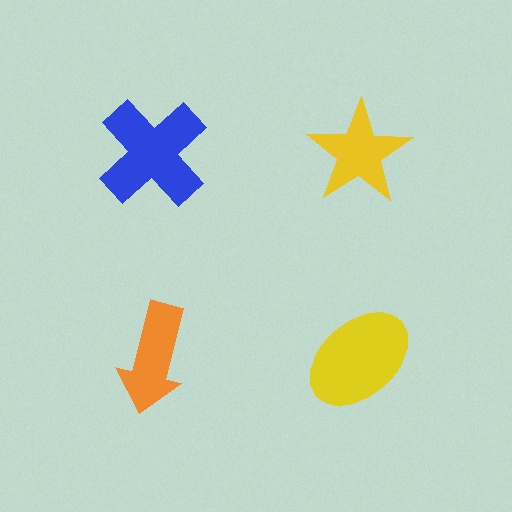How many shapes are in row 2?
2 shapes.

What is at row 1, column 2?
A yellow star.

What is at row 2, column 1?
An orange arrow.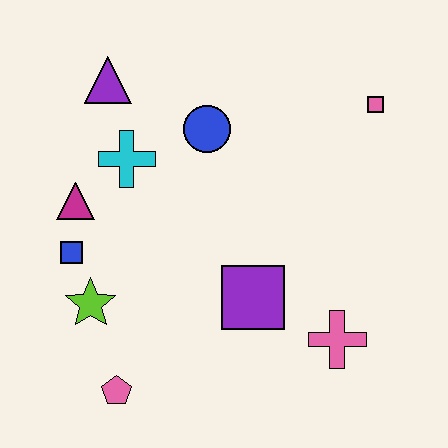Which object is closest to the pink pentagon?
The lime star is closest to the pink pentagon.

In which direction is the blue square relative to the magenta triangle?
The blue square is below the magenta triangle.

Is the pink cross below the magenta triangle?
Yes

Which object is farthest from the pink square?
The pink pentagon is farthest from the pink square.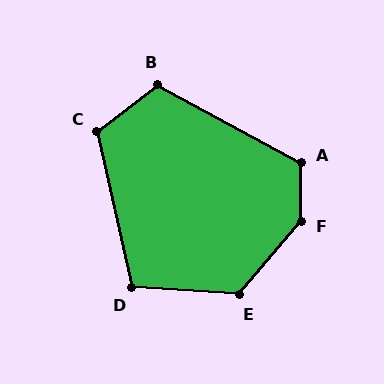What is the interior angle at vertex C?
Approximately 115 degrees (obtuse).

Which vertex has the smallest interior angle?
D, at approximately 106 degrees.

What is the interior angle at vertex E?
Approximately 126 degrees (obtuse).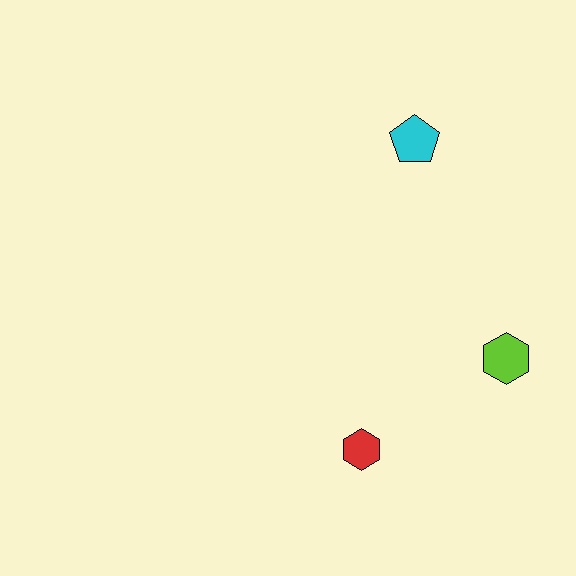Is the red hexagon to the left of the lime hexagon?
Yes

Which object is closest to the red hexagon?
The lime hexagon is closest to the red hexagon.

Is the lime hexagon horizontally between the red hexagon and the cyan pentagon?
No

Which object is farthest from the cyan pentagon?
The red hexagon is farthest from the cyan pentagon.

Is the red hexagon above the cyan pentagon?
No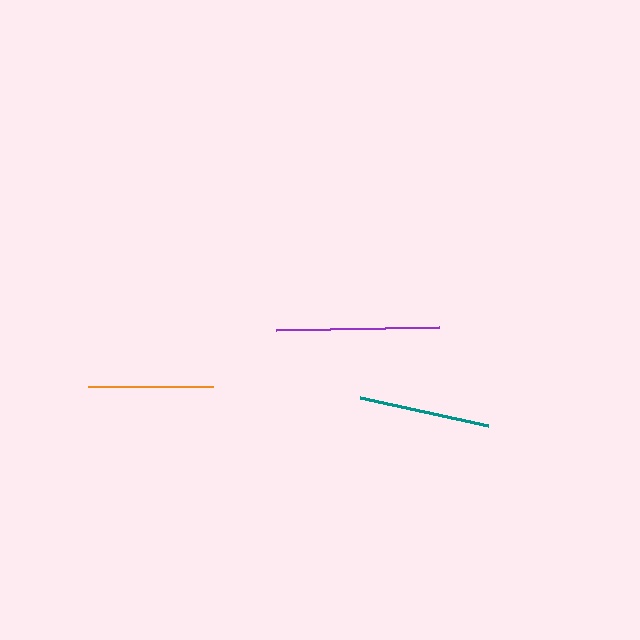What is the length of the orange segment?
The orange segment is approximately 126 pixels long.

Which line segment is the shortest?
The orange line is the shortest at approximately 126 pixels.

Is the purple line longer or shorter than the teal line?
The purple line is longer than the teal line.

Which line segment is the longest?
The purple line is the longest at approximately 164 pixels.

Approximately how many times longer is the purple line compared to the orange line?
The purple line is approximately 1.3 times the length of the orange line.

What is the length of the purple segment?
The purple segment is approximately 164 pixels long.